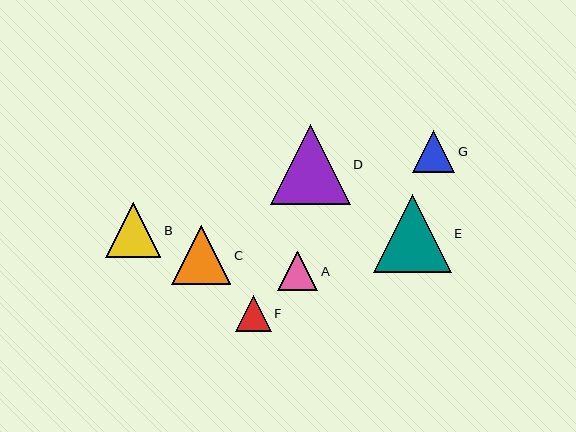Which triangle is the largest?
Triangle D is the largest with a size of approximately 80 pixels.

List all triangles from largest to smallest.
From largest to smallest: D, E, C, B, G, A, F.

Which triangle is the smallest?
Triangle F is the smallest with a size of approximately 36 pixels.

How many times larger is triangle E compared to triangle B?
Triangle E is approximately 1.4 times the size of triangle B.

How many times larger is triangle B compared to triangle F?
Triangle B is approximately 1.5 times the size of triangle F.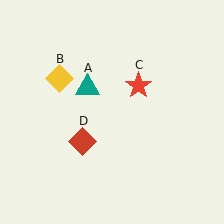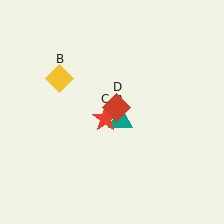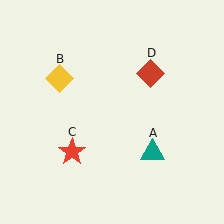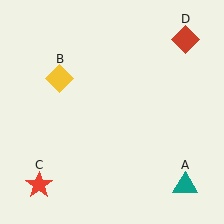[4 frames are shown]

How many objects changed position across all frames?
3 objects changed position: teal triangle (object A), red star (object C), red diamond (object D).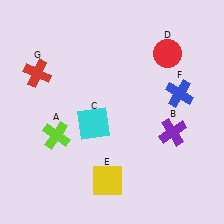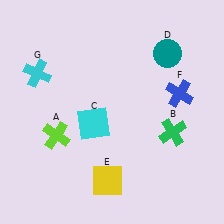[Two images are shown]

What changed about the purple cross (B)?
In Image 1, B is purple. In Image 2, it changed to green.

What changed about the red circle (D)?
In Image 1, D is red. In Image 2, it changed to teal.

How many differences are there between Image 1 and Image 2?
There are 3 differences between the two images.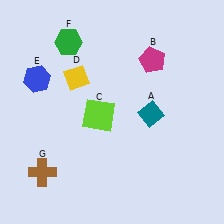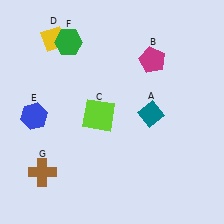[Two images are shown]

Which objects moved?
The objects that moved are: the yellow diamond (D), the blue hexagon (E).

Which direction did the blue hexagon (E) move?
The blue hexagon (E) moved down.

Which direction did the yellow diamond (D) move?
The yellow diamond (D) moved up.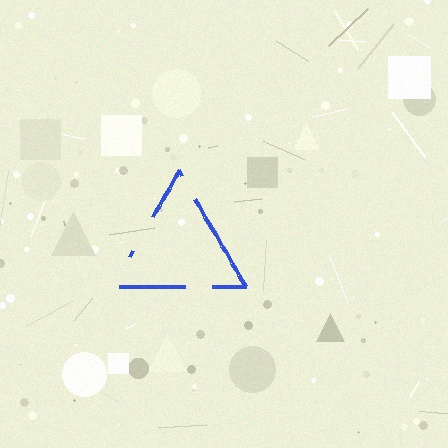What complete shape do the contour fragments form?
The contour fragments form a triangle.